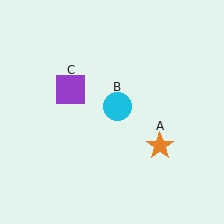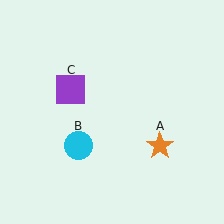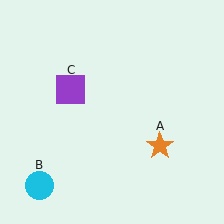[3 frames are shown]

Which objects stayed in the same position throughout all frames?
Orange star (object A) and purple square (object C) remained stationary.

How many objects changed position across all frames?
1 object changed position: cyan circle (object B).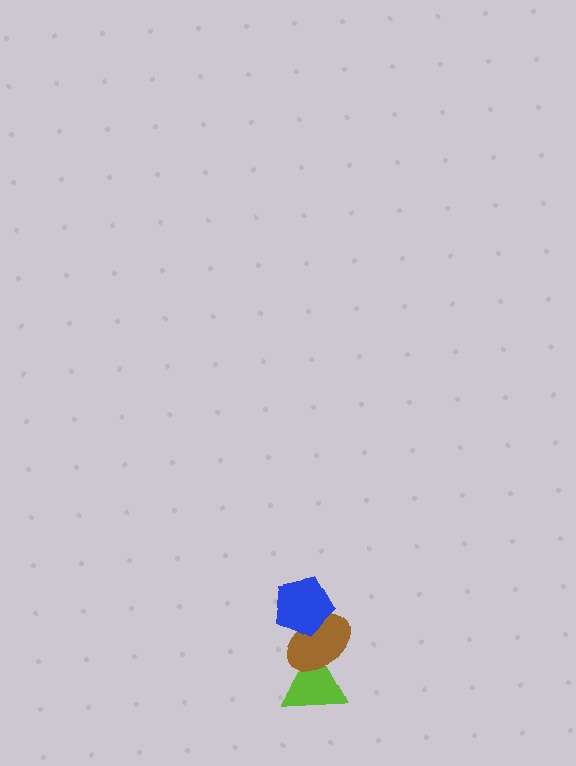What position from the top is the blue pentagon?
The blue pentagon is 1st from the top.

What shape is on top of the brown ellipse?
The blue pentagon is on top of the brown ellipse.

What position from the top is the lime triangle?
The lime triangle is 3rd from the top.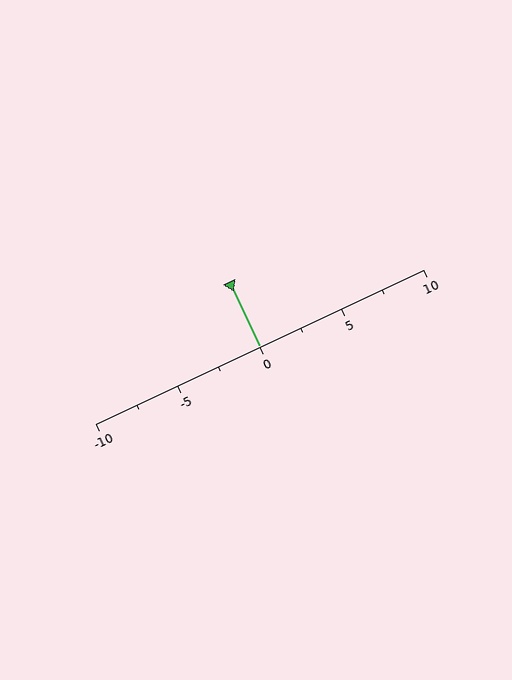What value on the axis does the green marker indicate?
The marker indicates approximately 0.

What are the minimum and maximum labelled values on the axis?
The axis runs from -10 to 10.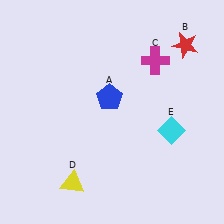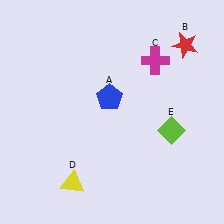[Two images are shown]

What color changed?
The diamond (E) changed from cyan in Image 1 to lime in Image 2.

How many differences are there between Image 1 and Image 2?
There is 1 difference between the two images.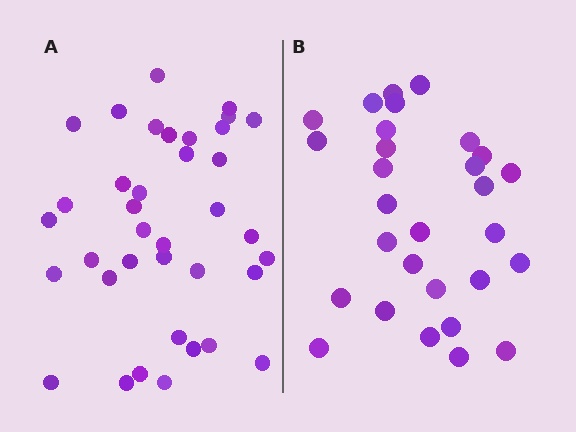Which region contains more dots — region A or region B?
Region A (the left region) has more dots.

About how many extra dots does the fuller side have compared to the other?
Region A has roughly 8 or so more dots than region B.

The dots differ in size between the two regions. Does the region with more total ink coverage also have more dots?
No. Region B has more total ink coverage because its dots are larger, but region A actually contains more individual dots. Total area can be misleading — the number of items is what matters here.